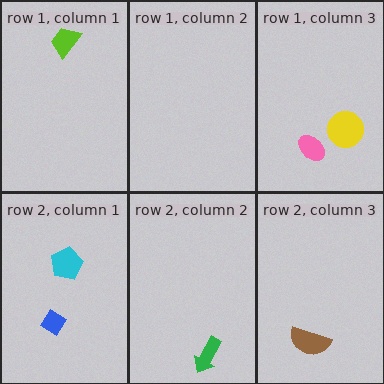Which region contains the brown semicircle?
The row 2, column 3 region.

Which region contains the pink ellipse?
The row 1, column 3 region.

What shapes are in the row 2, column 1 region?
The blue diamond, the cyan pentagon.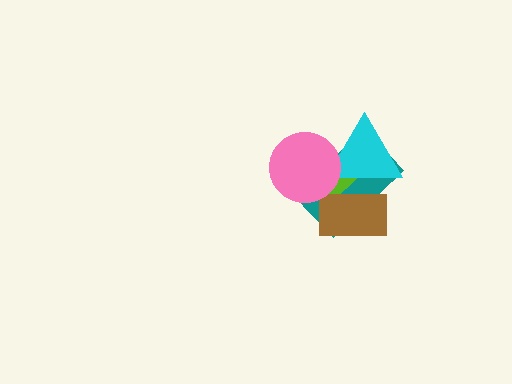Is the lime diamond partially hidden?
Yes, it is partially covered by another shape.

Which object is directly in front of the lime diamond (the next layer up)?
The cyan triangle is directly in front of the lime diamond.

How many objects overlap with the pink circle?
3 objects overlap with the pink circle.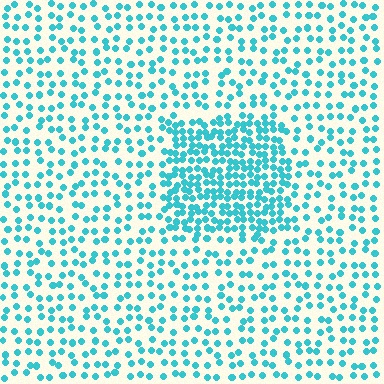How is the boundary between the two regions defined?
The boundary is defined by a change in element density (approximately 2.2x ratio). All elements are the same color, size, and shape.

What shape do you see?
I see a rectangle.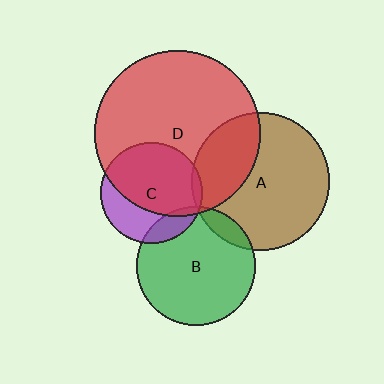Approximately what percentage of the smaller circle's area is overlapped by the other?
Approximately 65%.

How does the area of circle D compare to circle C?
Approximately 2.7 times.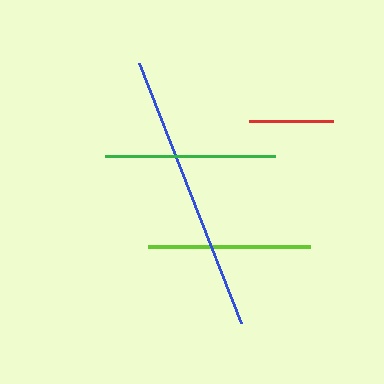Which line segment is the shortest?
The red line is the shortest at approximately 84 pixels.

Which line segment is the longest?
The blue line is the longest at approximately 279 pixels.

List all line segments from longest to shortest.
From longest to shortest: blue, green, lime, red.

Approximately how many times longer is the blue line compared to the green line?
The blue line is approximately 1.6 times the length of the green line.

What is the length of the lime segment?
The lime segment is approximately 162 pixels long.